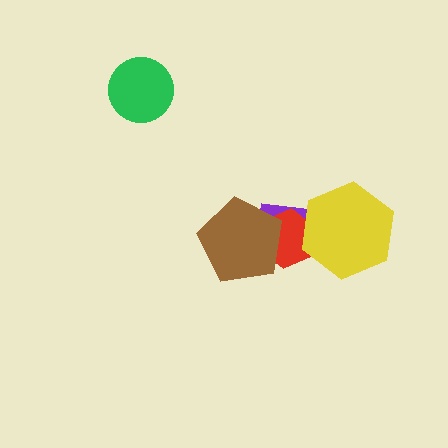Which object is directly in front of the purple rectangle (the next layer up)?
The red hexagon is directly in front of the purple rectangle.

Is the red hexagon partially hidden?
Yes, it is partially covered by another shape.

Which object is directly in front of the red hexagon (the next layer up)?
The yellow hexagon is directly in front of the red hexagon.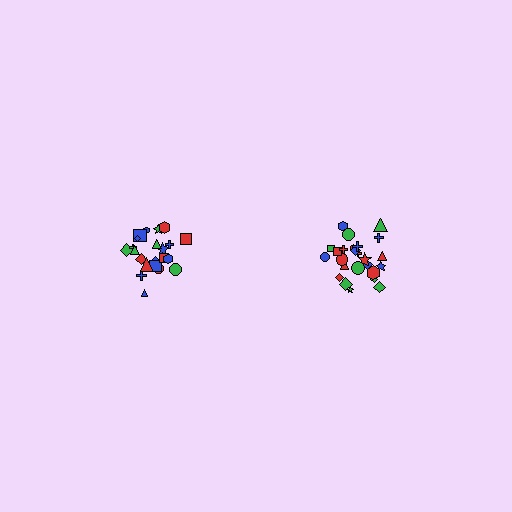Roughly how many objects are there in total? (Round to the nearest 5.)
Roughly 45 objects in total.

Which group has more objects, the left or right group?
The right group.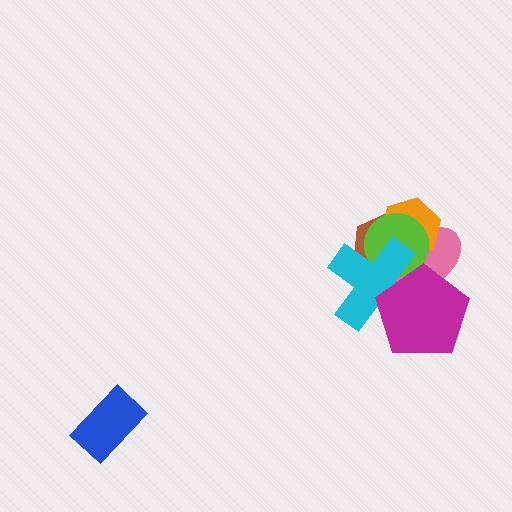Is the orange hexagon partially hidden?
Yes, it is partially covered by another shape.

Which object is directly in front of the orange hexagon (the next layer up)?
The lime circle is directly in front of the orange hexagon.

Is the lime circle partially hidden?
Yes, it is partially covered by another shape.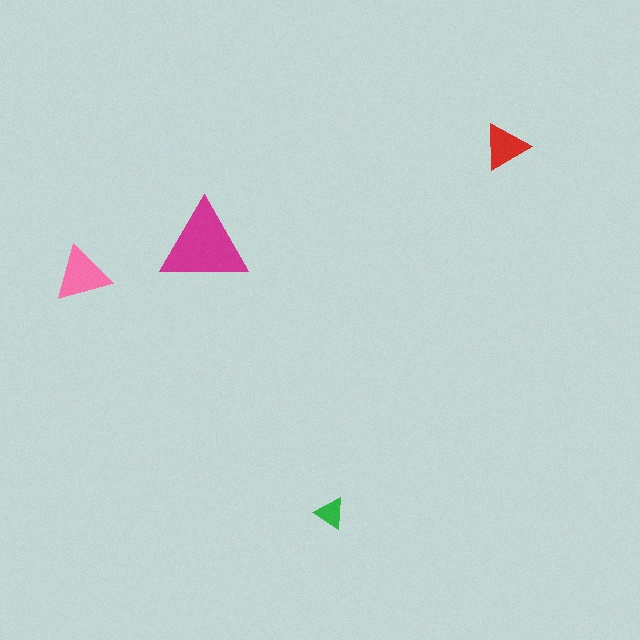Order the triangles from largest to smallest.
the magenta one, the pink one, the red one, the green one.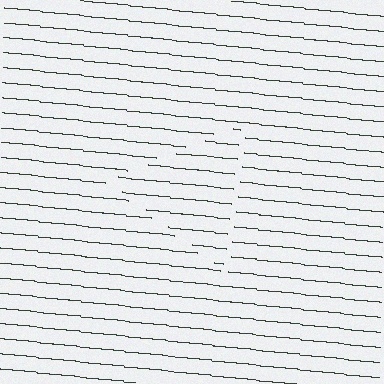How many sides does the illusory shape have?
3 sides — the line-ends trace a triangle.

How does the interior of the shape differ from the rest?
The interior of the shape contains the same grating, shifted by half a period — the contour is defined by the phase discontinuity where line-ends from the inner and outer gratings abut.